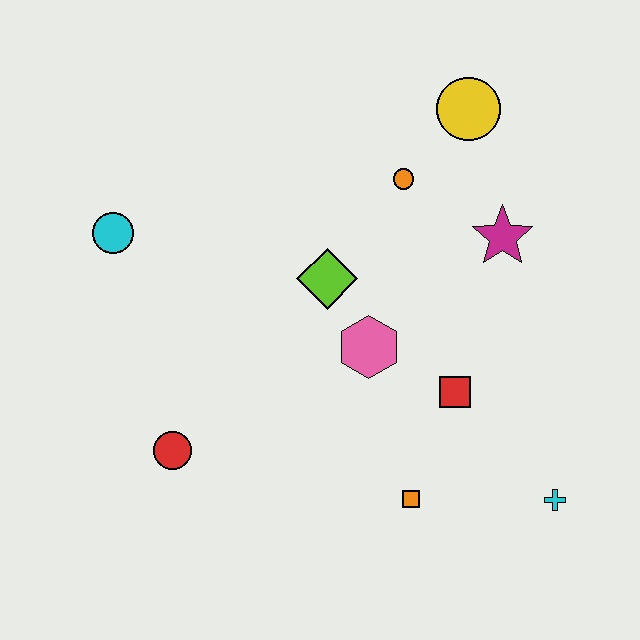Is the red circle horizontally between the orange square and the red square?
No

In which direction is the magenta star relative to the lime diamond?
The magenta star is to the right of the lime diamond.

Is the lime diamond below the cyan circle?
Yes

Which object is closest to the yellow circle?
The orange circle is closest to the yellow circle.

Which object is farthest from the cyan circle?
The cyan cross is farthest from the cyan circle.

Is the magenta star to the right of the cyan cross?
No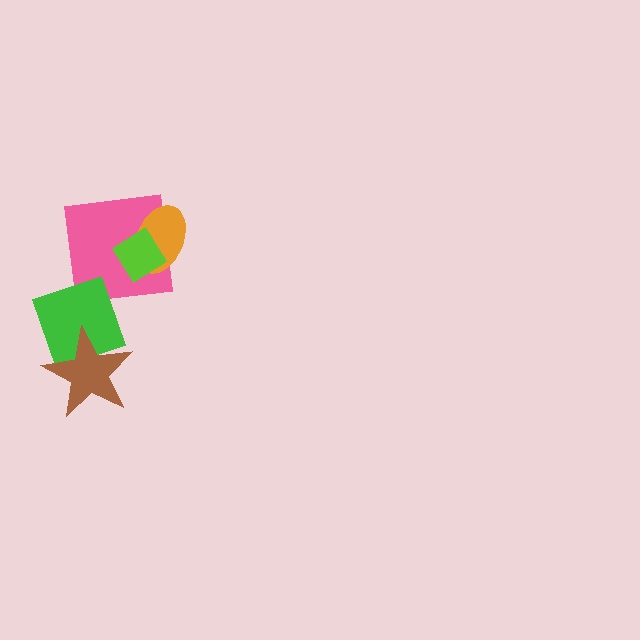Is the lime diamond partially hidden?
No, no other shape covers it.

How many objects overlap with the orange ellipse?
2 objects overlap with the orange ellipse.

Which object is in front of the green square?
The brown star is in front of the green square.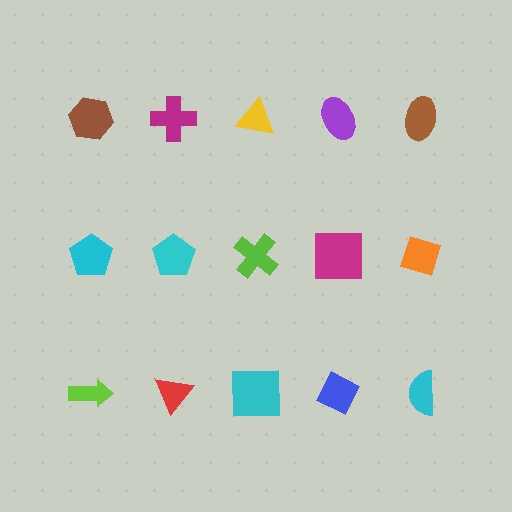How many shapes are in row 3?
5 shapes.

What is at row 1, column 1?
A brown hexagon.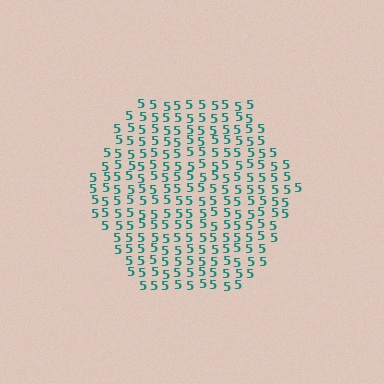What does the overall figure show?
The overall figure shows a hexagon.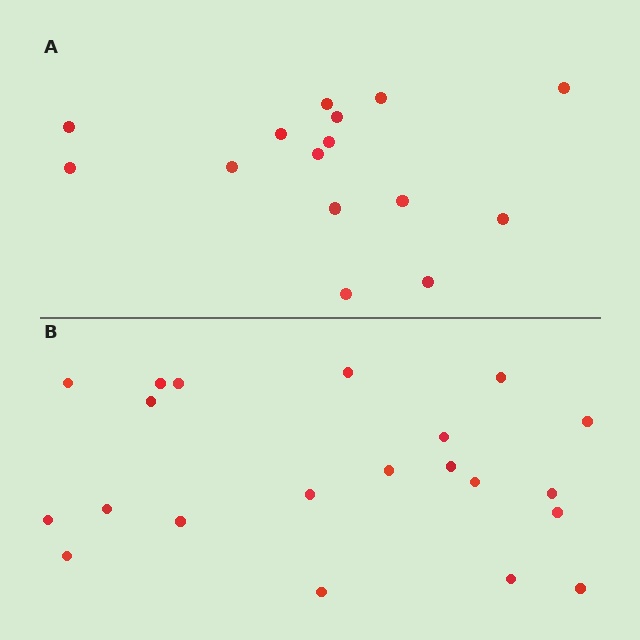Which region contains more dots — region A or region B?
Region B (the bottom region) has more dots.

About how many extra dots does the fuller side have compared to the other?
Region B has about 6 more dots than region A.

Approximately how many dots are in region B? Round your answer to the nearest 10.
About 20 dots. (The exact count is 21, which rounds to 20.)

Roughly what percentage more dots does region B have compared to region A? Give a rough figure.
About 40% more.